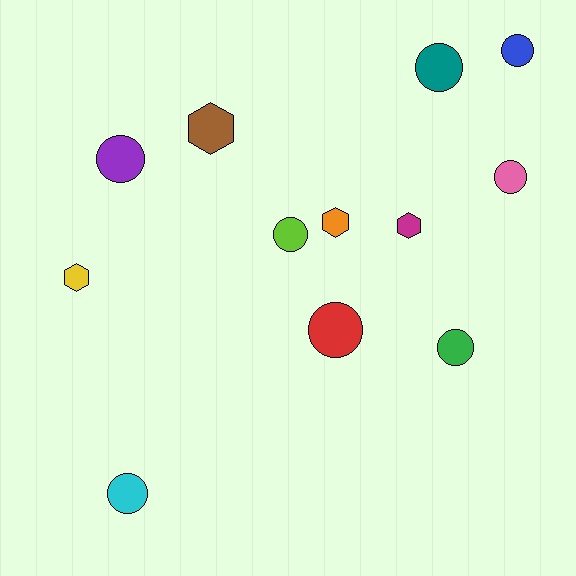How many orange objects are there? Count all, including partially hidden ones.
There is 1 orange object.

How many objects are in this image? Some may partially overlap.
There are 12 objects.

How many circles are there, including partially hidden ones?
There are 8 circles.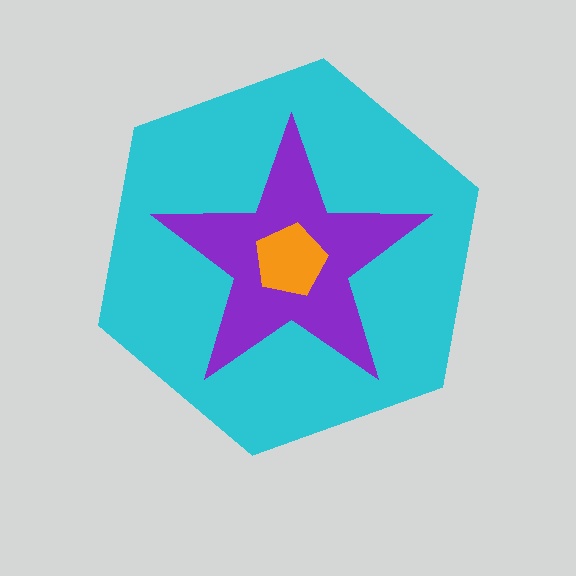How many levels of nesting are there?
3.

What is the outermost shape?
The cyan hexagon.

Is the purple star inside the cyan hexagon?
Yes.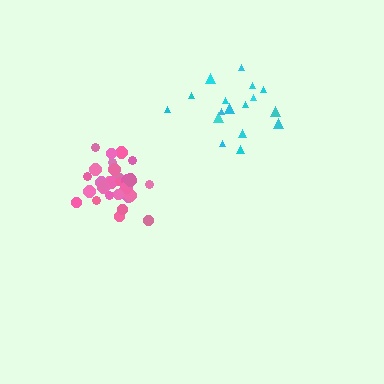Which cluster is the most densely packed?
Pink.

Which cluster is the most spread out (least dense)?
Cyan.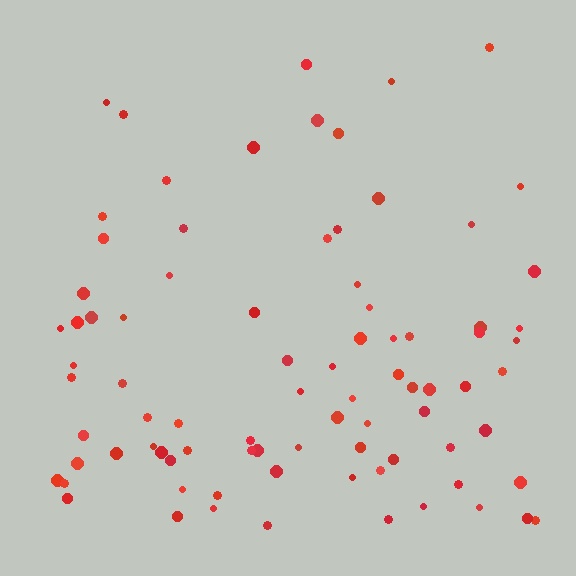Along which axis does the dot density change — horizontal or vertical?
Vertical.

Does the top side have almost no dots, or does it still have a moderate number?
Still a moderate number, just noticeably fewer than the bottom.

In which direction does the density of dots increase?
From top to bottom, with the bottom side densest.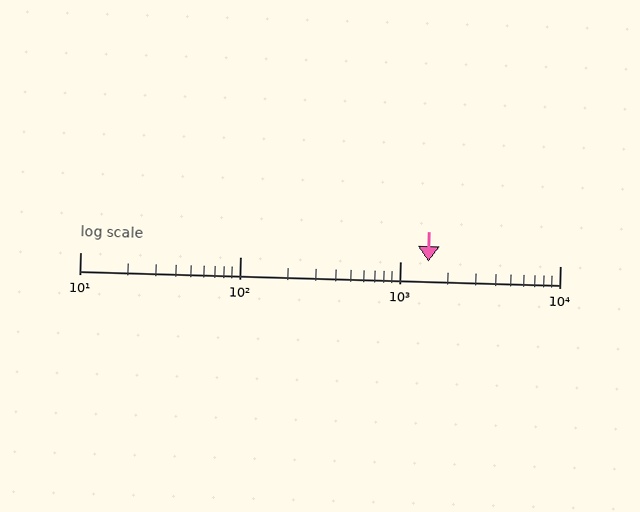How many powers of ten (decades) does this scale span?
The scale spans 3 decades, from 10 to 10000.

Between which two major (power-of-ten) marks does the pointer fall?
The pointer is between 1000 and 10000.